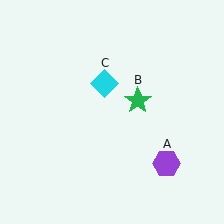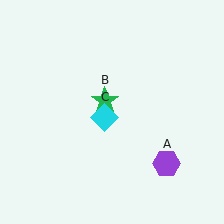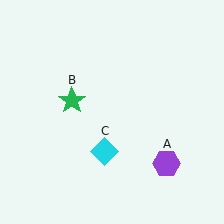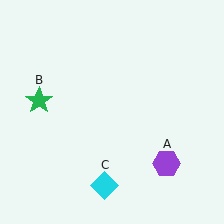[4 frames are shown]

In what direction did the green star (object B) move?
The green star (object B) moved left.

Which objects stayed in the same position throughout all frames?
Purple hexagon (object A) remained stationary.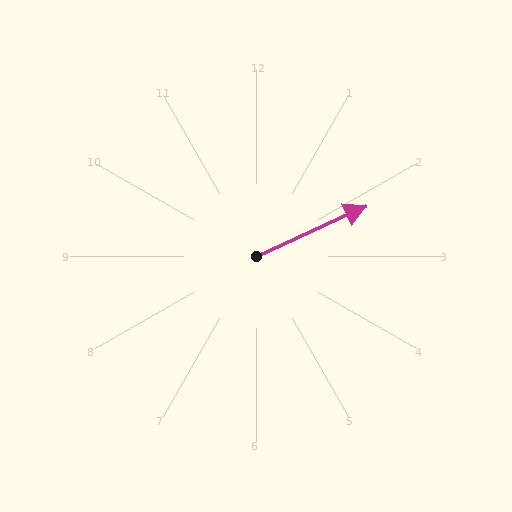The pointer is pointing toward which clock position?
Roughly 2 o'clock.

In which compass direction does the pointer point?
Northeast.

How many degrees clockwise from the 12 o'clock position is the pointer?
Approximately 65 degrees.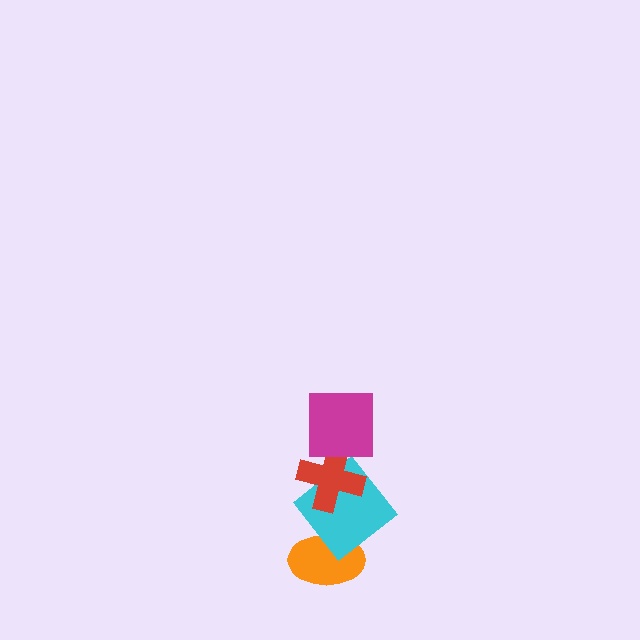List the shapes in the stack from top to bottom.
From top to bottom: the magenta square, the red cross, the cyan diamond, the orange ellipse.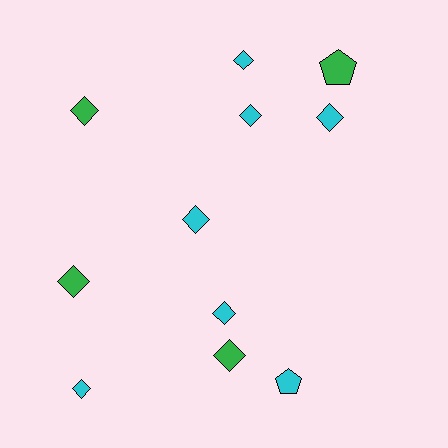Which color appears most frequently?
Cyan, with 7 objects.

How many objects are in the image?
There are 11 objects.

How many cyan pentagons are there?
There is 1 cyan pentagon.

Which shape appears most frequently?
Diamond, with 9 objects.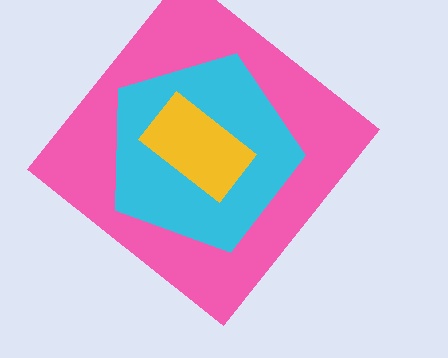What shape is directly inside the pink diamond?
The cyan pentagon.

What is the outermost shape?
The pink diamond.